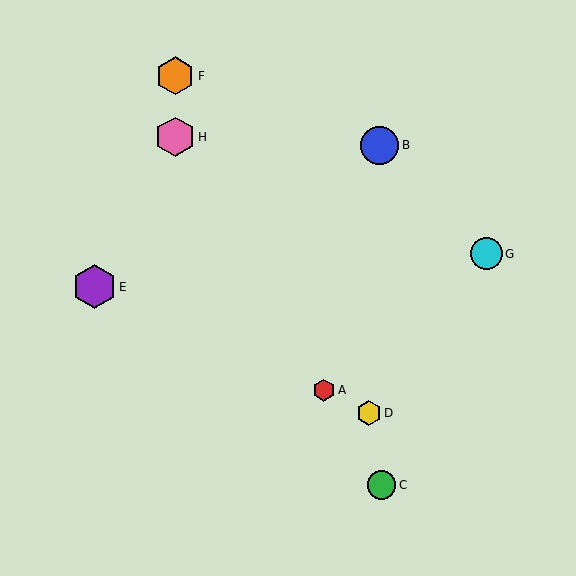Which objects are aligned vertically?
Objects F, H are aligned vertically.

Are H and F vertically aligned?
Yes, both are at x≈175.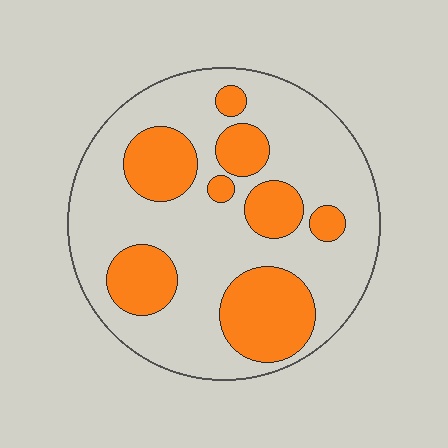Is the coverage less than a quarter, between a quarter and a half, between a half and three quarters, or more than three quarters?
Between a quarter and a half.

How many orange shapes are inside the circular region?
8.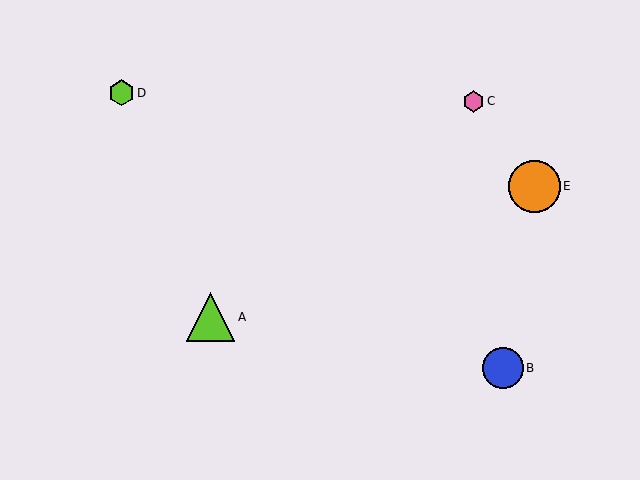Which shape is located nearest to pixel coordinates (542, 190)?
The orange circle (labeled E) at (534, 186) is nearest to that location.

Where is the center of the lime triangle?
The center of the lime triangle is at (211, 317).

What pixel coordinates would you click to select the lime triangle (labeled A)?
Click at (211, 317) to select the lime triangle A.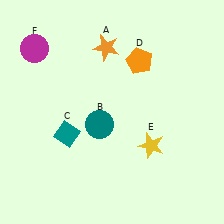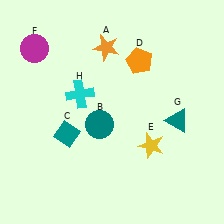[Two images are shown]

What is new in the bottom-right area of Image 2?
A teal triangle (G) was added in the bottom-right area of Image 2.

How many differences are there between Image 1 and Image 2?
There are 2 differences between the two images.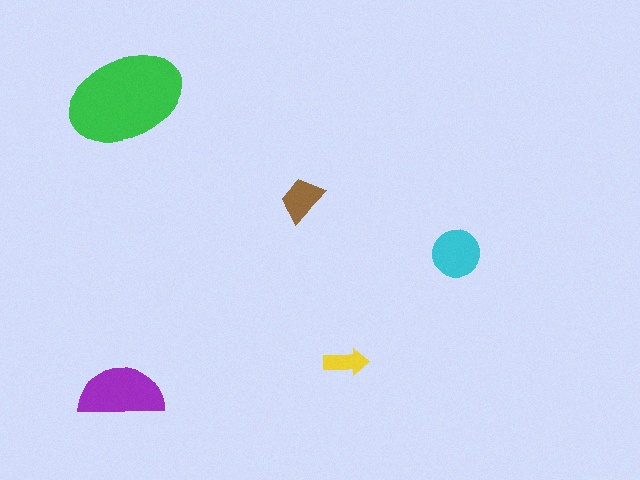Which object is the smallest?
The yellow arrow.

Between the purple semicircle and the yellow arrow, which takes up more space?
The purple semicircle.